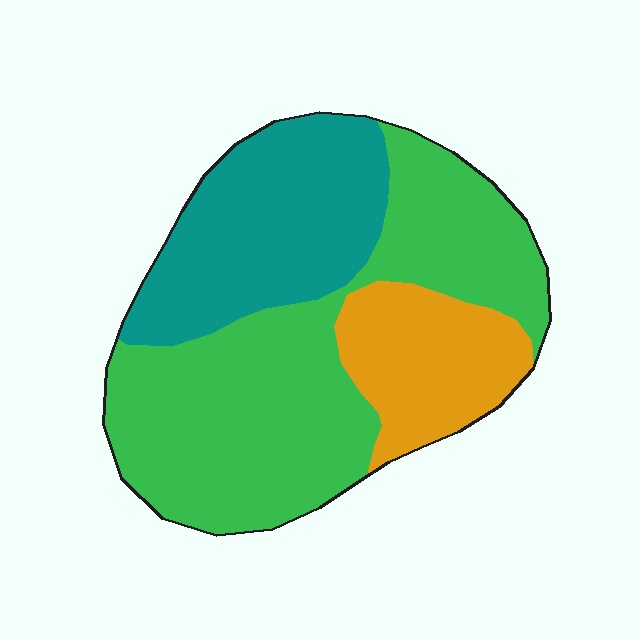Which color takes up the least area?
Orange, at roughly 20%.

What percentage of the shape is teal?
Teal covers roughly 30% of the shape.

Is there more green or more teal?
Green.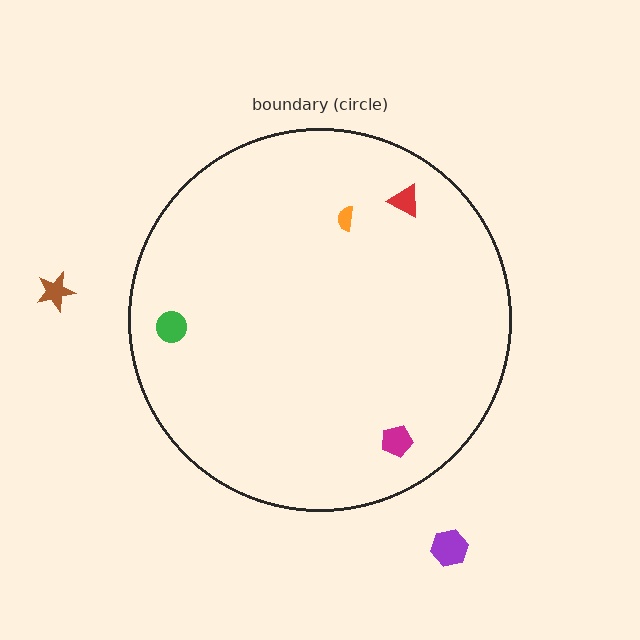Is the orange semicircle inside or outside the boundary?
Inside.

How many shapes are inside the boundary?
4 inside, 2 outside.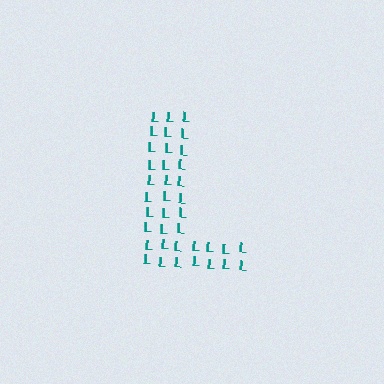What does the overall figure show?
The overall figure shows the letter L.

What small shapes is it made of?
It is made of small letter L's.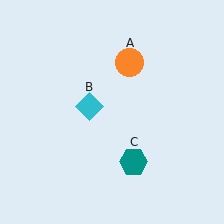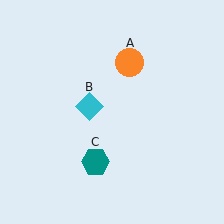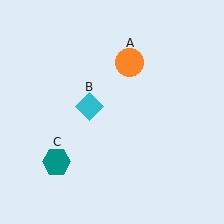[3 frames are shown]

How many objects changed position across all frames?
1 object changed position: teal hexagon (object C).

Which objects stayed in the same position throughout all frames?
Orange circle (object A) and cyan diamond (object B) remained stationary.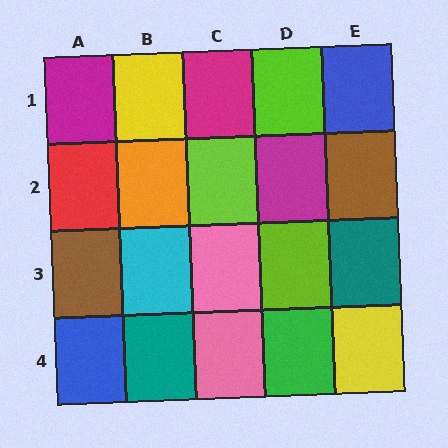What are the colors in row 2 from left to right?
Red, orange, lime, magenta, brown.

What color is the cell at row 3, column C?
Pink.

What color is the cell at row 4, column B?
Teal.